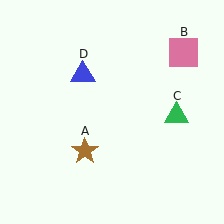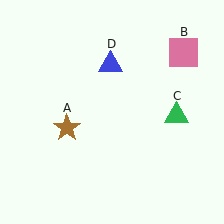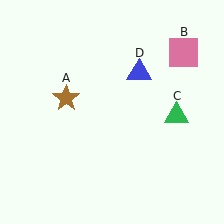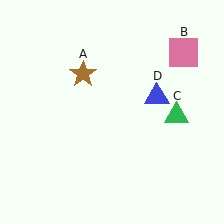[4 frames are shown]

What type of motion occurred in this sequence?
The brown star (object A), blue triangle (object D) rotated clockwise around the center of the scene.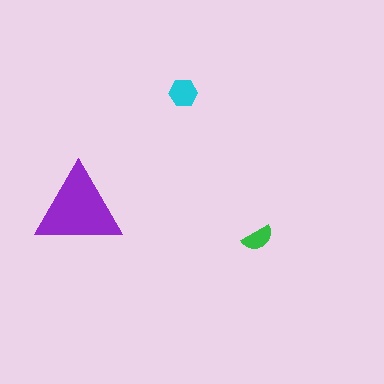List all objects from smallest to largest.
The green semicircle, the cyan hexagon, the purple triangle.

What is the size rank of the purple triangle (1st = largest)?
1st.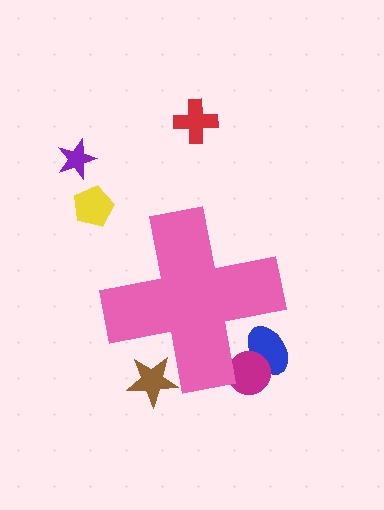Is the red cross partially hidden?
No, the red cross is fully visible.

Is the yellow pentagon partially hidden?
No, the yellow pentagon is fully visible.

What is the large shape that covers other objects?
A pink cross.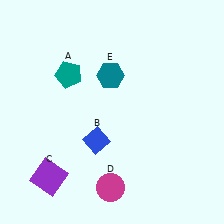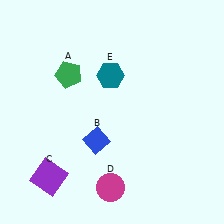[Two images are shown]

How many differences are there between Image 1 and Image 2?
There is 1 difference between the two images.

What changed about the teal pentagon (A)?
In Image 1, A is teal. In Image 2, it changed to green.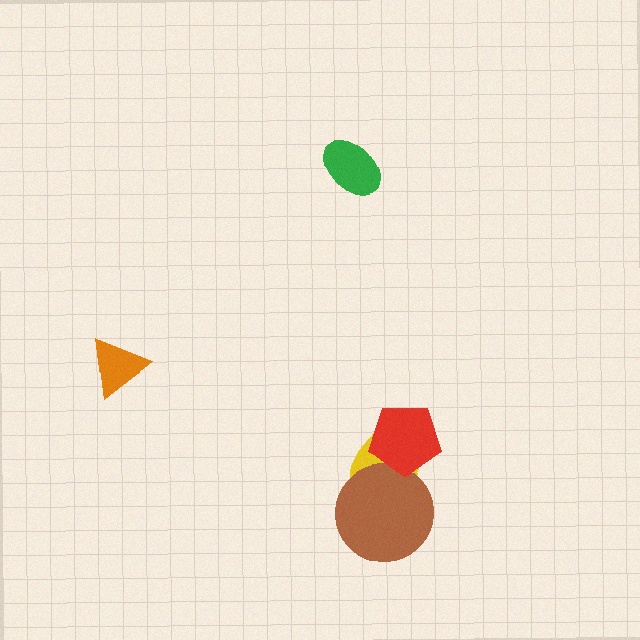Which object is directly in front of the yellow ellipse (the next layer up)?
The brown circle is directly in front of the yellow ellipse.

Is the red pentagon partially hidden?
No, no other shape covers it.